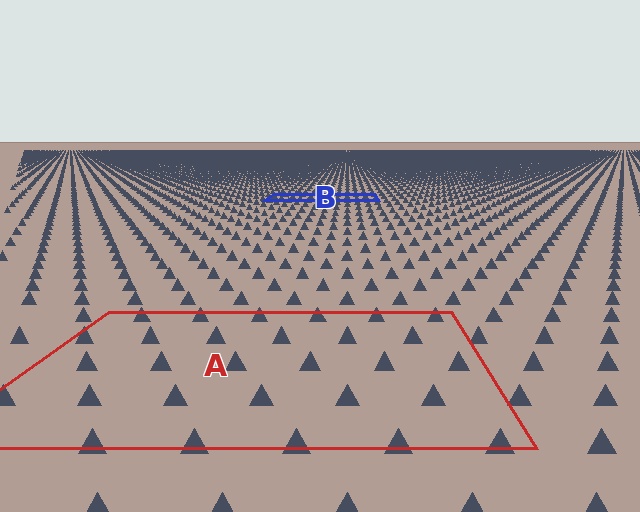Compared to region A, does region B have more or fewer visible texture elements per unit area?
Region B has more texture elements per unit area — they are packed more densely because it is farther away.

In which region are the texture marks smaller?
The texture marks are smaller in region B, because it is farther away.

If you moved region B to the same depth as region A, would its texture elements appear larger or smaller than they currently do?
They would appear larger. At a closer depth, the same texture elements are projected at a bigger on-screen size.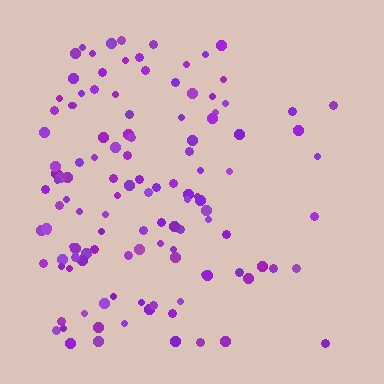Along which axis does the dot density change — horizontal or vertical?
Horizontal.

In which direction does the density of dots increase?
From right to left, with the left side densest.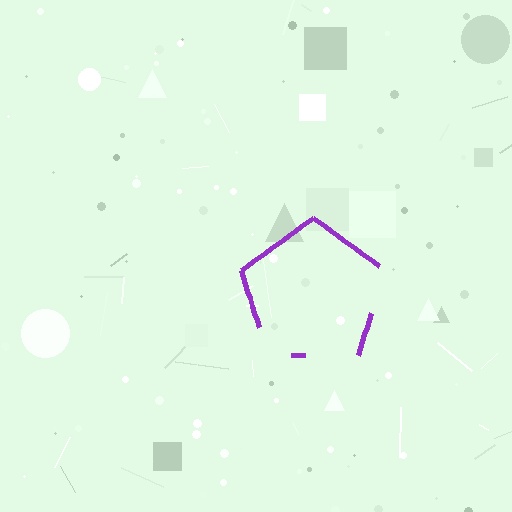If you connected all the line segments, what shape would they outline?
They would outline a pentagon.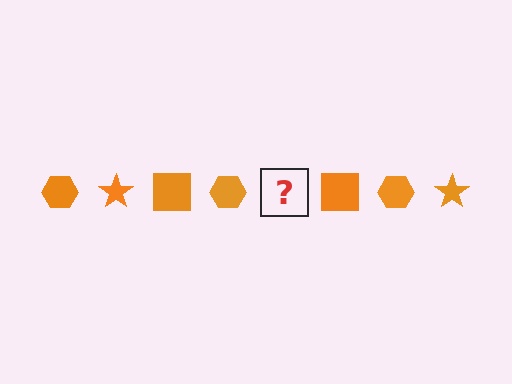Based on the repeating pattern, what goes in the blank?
The blank should be an orange star.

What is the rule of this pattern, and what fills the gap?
The rule is that the pattern cycles through hexagon, star, square shapes in orange. The gap should be filled with an orange star.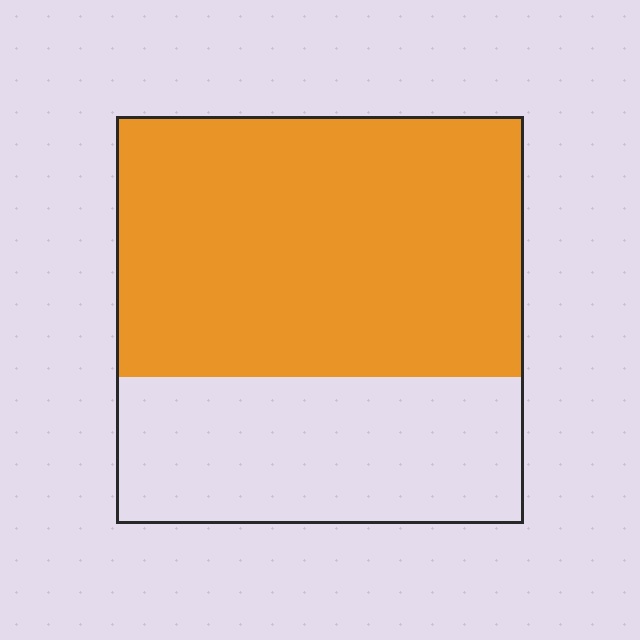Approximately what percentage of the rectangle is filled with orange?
Approximately 65%.